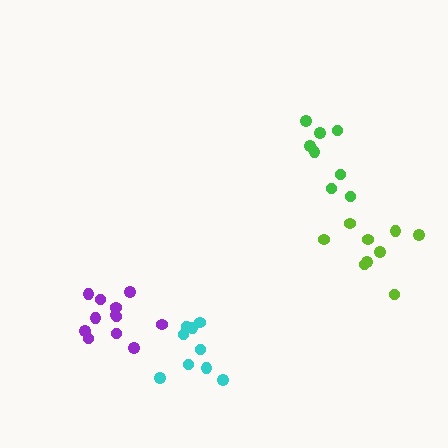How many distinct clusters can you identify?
There are 4 distinct clusters.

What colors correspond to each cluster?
The clusters are colored: purple, green, cyan, lime.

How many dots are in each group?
Group 1: 12 dots, Group 2: 8 dots, Group 3: 9 dots, Group 4: 9 dots (38 total).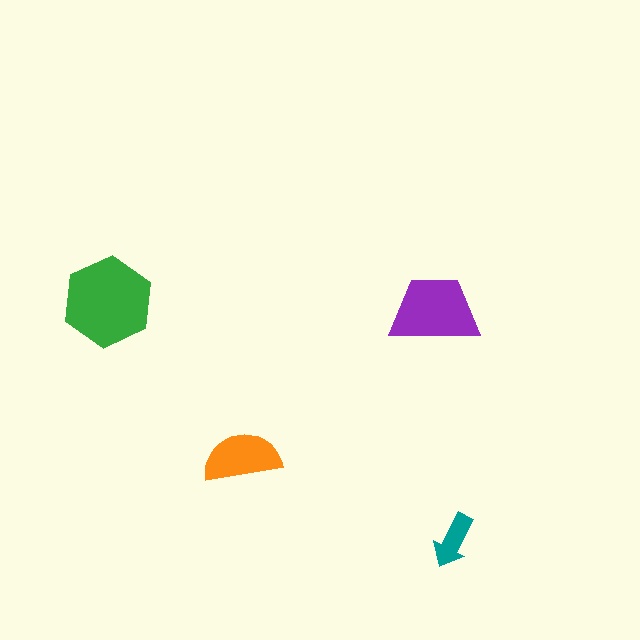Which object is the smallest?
The teal arrow.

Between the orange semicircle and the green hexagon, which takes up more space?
The green hexagon.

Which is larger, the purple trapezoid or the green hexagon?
The green hexagon.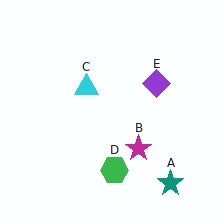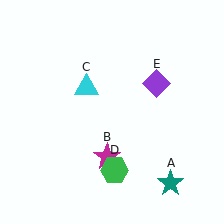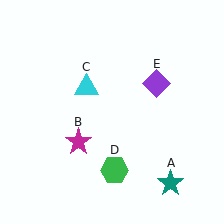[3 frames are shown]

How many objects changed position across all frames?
1 object changed position: magenta star (object B).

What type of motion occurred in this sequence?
The magenta star (object B) rotated clockwise around the center of the scene.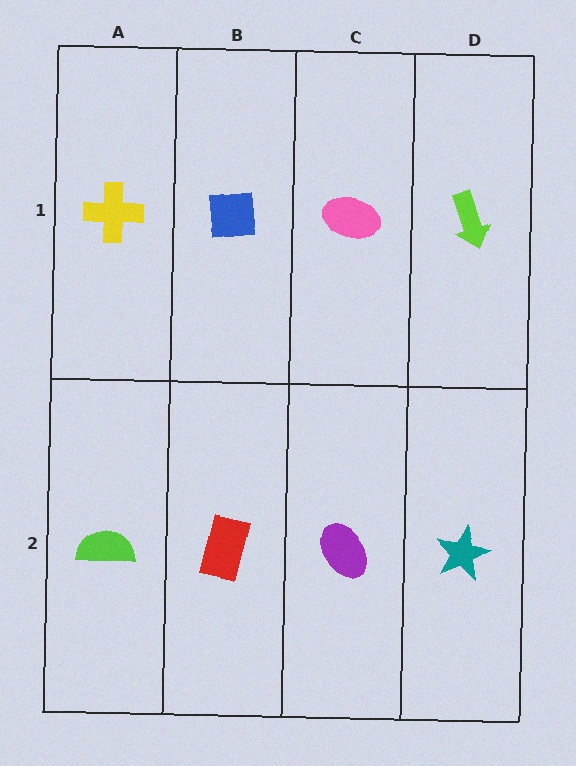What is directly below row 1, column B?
A red rectangle.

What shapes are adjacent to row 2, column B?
A blue square (row 1, column B), a lime semicircle (row 2, column A), a purple ellipse (row 2, column C).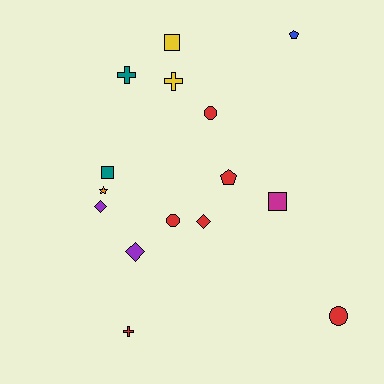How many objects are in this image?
There are 15 objects.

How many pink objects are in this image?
There are no pink objects.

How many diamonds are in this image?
There are 3 diamonds.